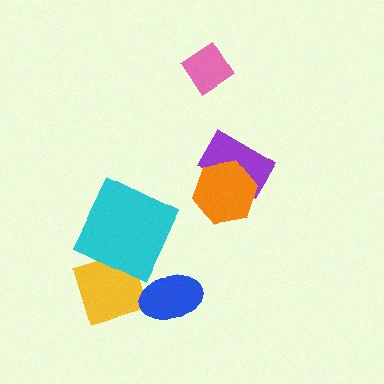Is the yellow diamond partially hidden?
Yes, it is partially covered by another shape.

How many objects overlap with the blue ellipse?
1 object overlaps with the blue ellipse.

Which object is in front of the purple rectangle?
The orange hexagon is in front of the purple rectangle.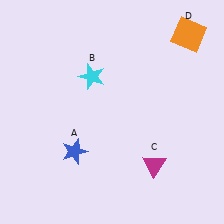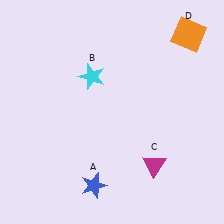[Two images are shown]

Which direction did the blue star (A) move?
The blue star (A) moved down.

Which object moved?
The blue star (A) moved down.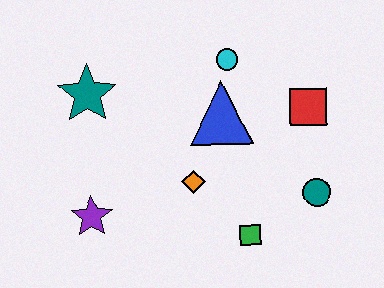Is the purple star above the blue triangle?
No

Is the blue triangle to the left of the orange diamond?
No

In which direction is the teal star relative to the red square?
The teal star is to the left of the red square.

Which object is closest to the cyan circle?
The blue triangle is closest to the cyan circle.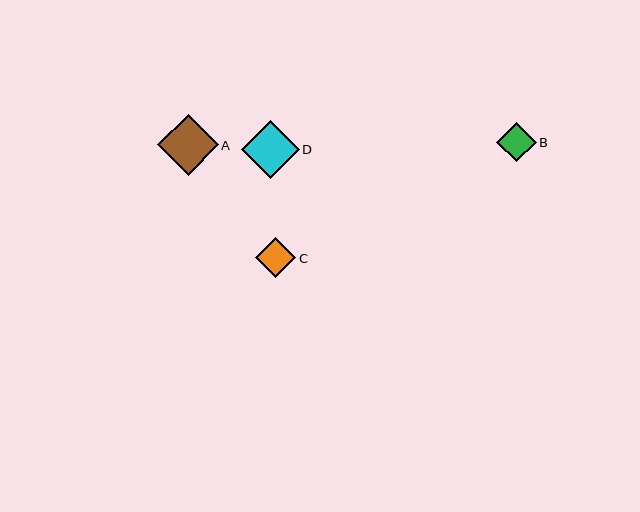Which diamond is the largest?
Diamond A is the largest with a size of approximately 60 pixels.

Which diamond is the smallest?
Diamond B is the smallest with a size of approximately 40 pixels.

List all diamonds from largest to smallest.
From largest to smallest: A, D, C, B.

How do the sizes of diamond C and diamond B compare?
Diamond C and diamond B are approximately the same size.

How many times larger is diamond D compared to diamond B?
Diamond D is approximately 1.5 times the size of diamond B.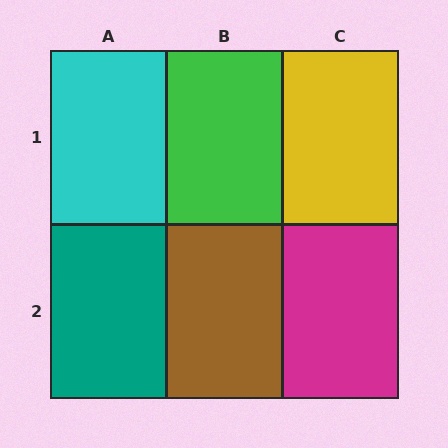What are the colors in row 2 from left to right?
Teal, brown, magenta.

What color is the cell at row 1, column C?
Yellow.